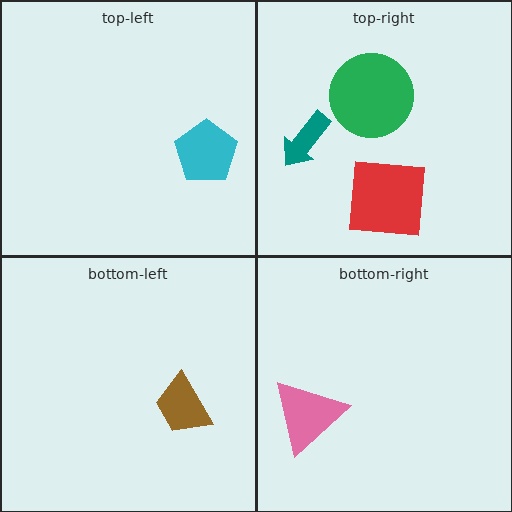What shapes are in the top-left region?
The cyan pentagon.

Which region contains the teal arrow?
The top-right region.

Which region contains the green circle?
The top-right region.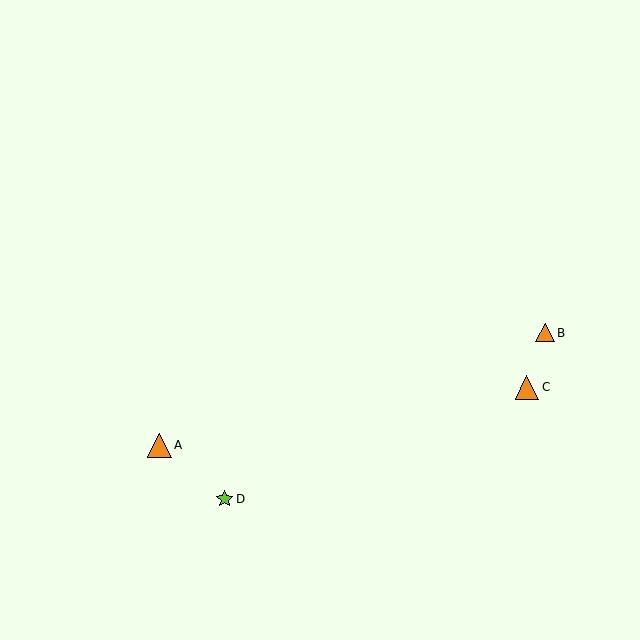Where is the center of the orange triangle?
The center of the orange triangle is at (159, 445).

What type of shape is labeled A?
Shape A is an orange triangle.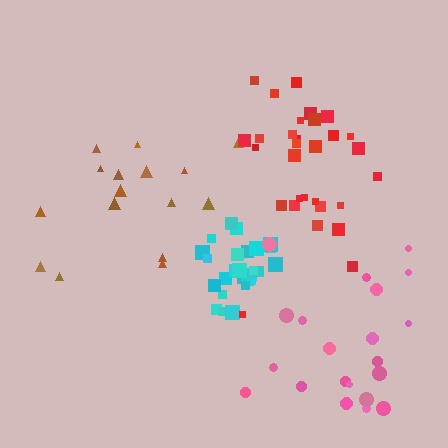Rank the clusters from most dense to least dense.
cyan, red, pink, brown.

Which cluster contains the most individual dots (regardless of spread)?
Red (30).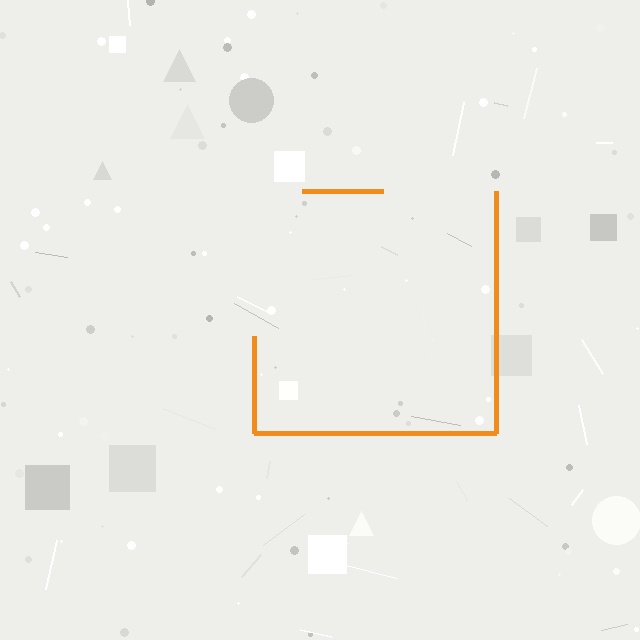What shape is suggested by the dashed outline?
The dashed outline suggests a square.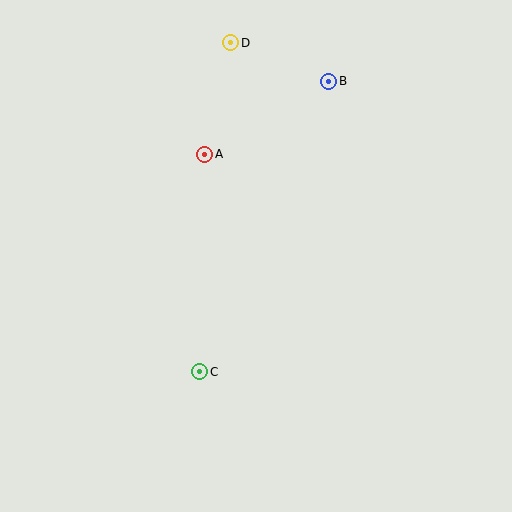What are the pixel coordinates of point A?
Point A is at (205, 154).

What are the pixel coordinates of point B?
Point B is at (329, 81).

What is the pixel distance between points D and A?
The distance between D and A is 115 pixels.